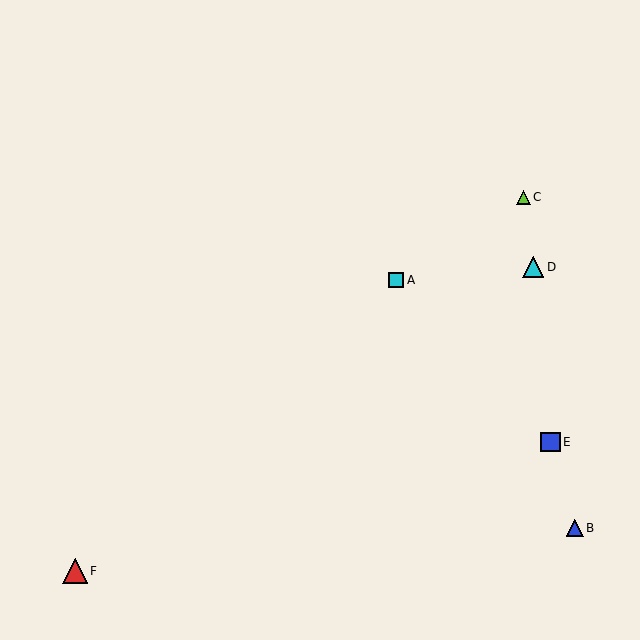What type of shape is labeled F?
Shape F is a red triangle.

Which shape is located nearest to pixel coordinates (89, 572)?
The red triangle (labeled F) at (75, 571) is nearest to that location.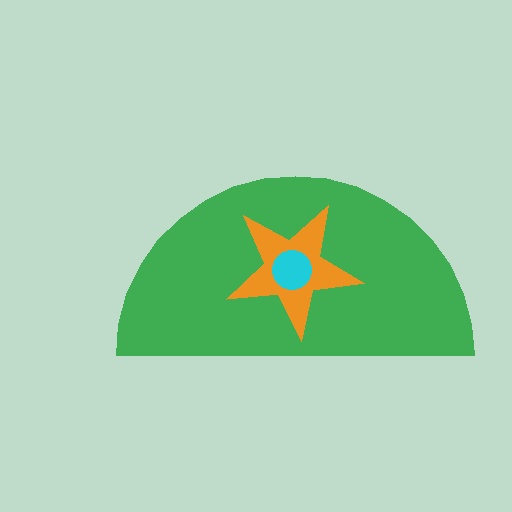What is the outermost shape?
The green semicircle.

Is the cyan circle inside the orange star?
Yes.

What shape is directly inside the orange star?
The cyan circle.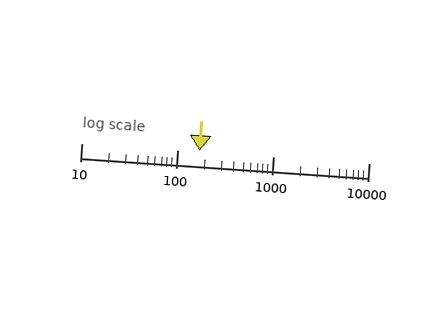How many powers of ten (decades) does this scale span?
The scale spans 3 decades, from 10 to 10000.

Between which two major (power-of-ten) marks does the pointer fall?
The pointer is between 100 and 1000.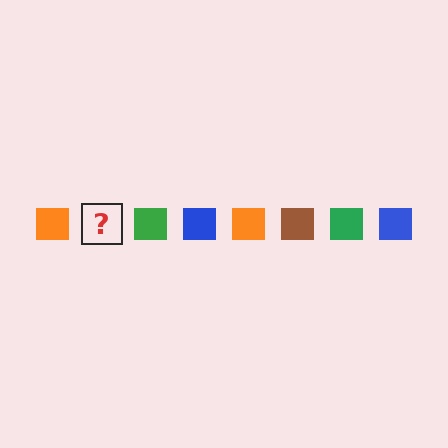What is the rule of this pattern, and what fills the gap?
The rule is that the pattern cycles through orange, brown, green, blue squares. The gap should be filled with a brown square.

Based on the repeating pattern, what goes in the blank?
The blank should be a brown square.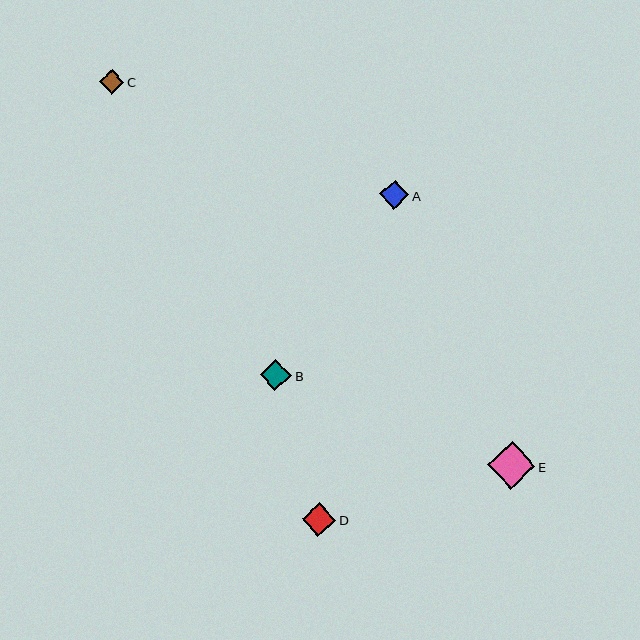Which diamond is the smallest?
Diamond C is the smallest with a size of approximately 25 pixels.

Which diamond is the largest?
Diamond E is the largest with a size of approximately 48 pixels.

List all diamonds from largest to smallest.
From largest to smallest: E, D, B, A, C.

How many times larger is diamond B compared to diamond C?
Diamond B is approximately 1.3 times the size of diamond C.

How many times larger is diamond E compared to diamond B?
Diamond E is approximately 1.5 times the size of diamond B.